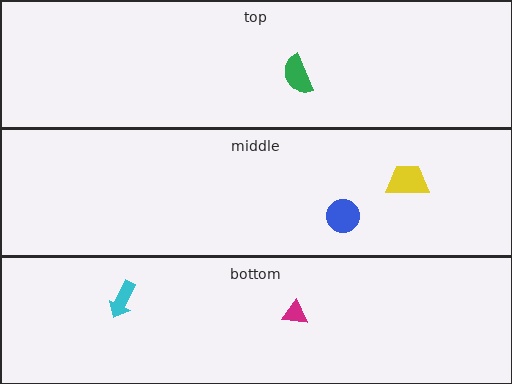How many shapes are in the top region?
1.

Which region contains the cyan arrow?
The bottom region.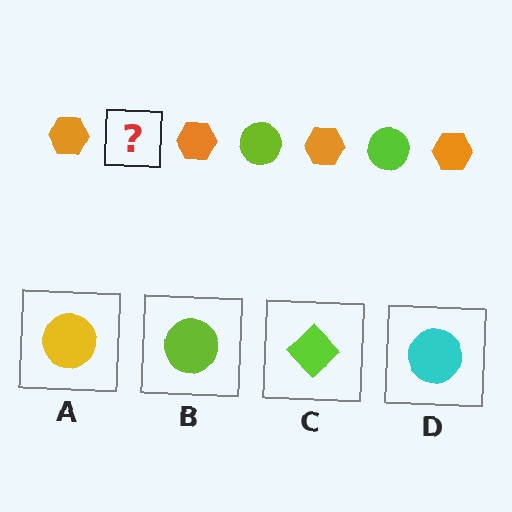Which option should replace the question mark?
Option B.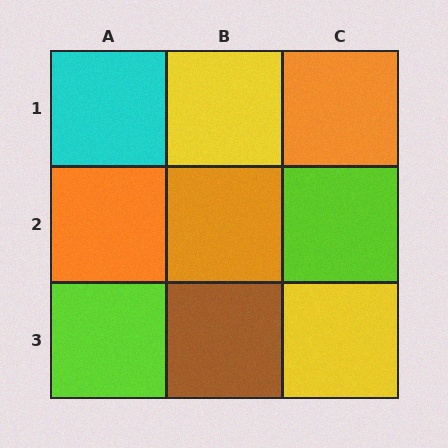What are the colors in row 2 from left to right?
Orange, orange, lime.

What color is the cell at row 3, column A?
Lime.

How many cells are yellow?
2 cells are yellow.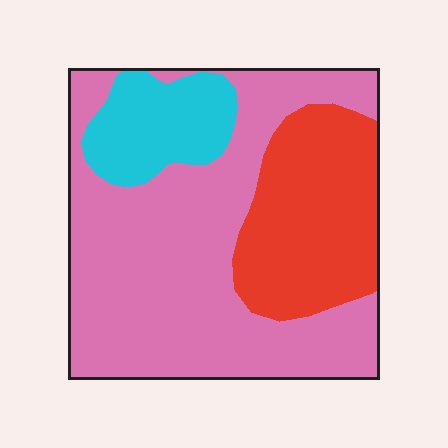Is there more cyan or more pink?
Pink.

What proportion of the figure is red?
Red covers about 25% of the figure.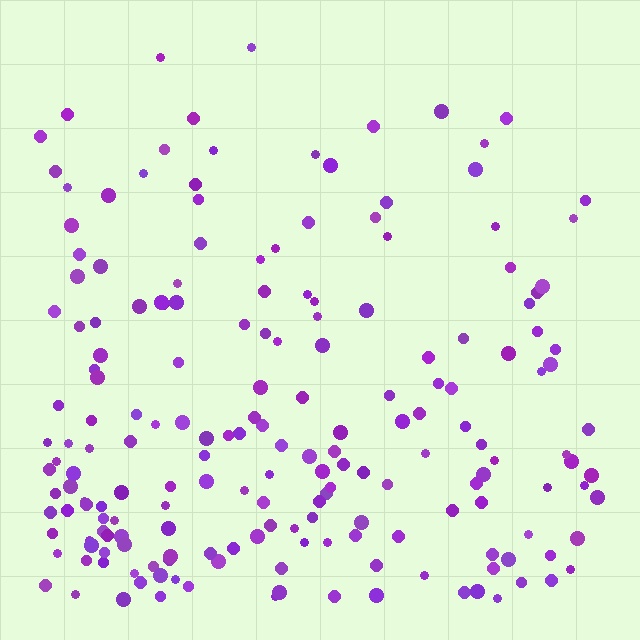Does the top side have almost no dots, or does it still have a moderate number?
Still a moderate number, just noticeably fewer than the bottom.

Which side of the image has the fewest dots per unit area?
The top.